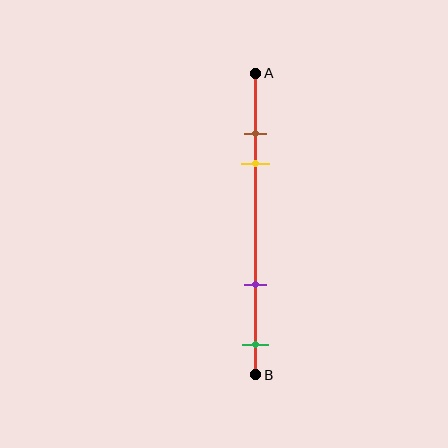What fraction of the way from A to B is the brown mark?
The brown mark is approximately 20% (0.2) of the way from A to B.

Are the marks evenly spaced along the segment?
No, the marks are not evenly spaced.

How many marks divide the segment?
There are 4 marks dividing the segment.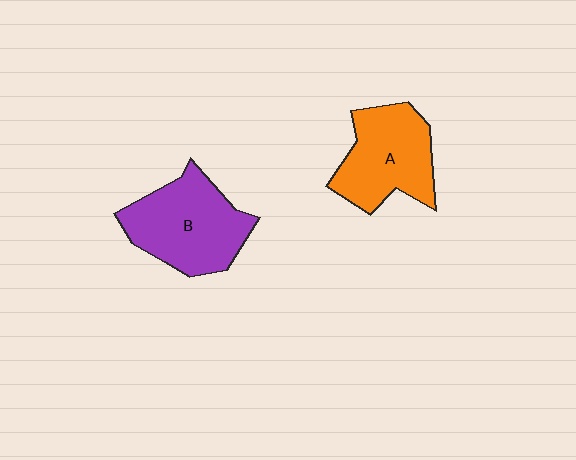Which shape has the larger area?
Shape B (purple).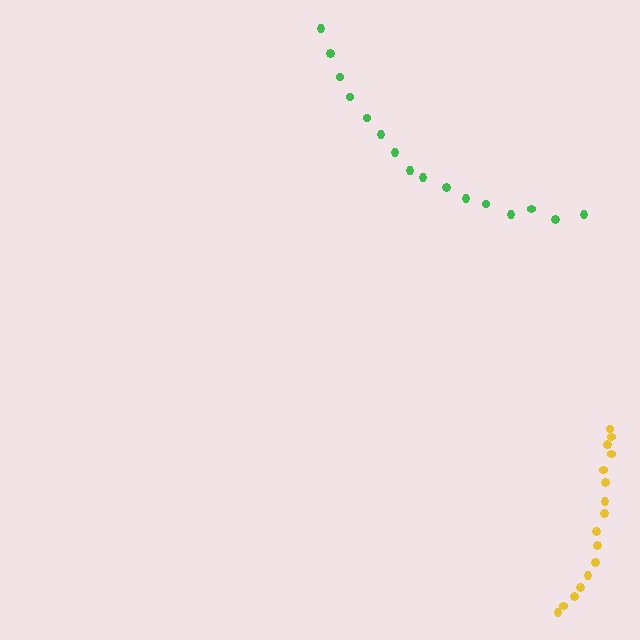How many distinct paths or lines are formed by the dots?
There are 2 distinct paths.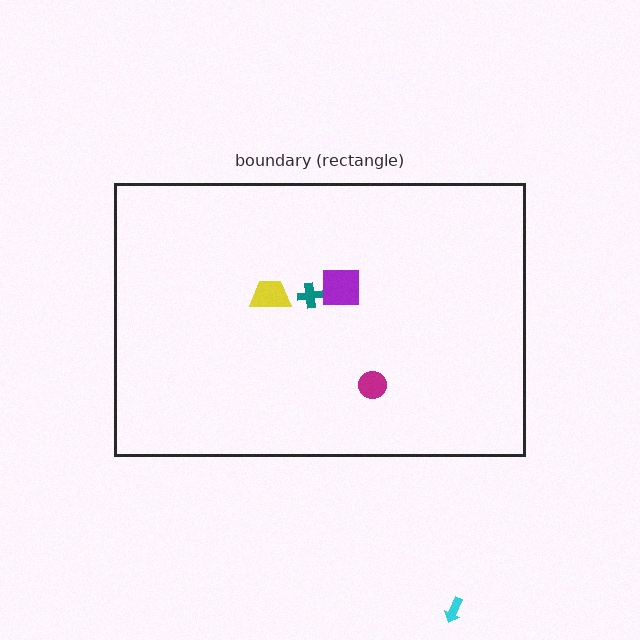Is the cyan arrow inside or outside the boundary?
Outside.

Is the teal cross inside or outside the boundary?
Inside.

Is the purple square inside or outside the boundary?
Inside.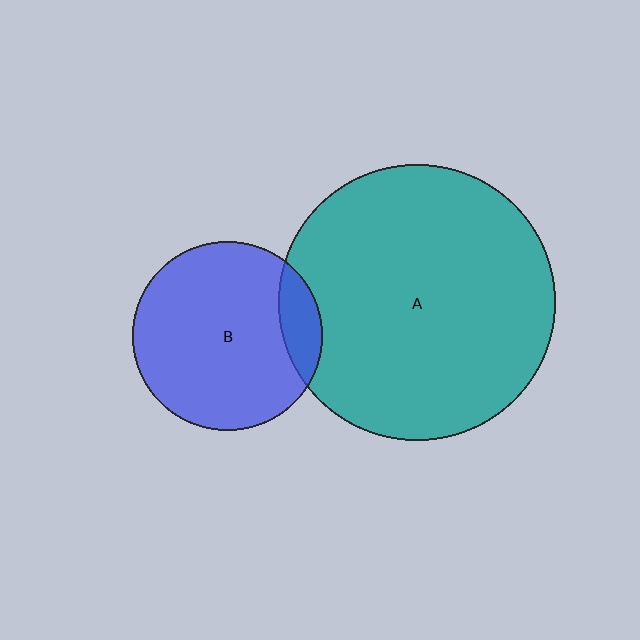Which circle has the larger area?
Circle A (teal).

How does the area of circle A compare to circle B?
Approximately 2.1 times.